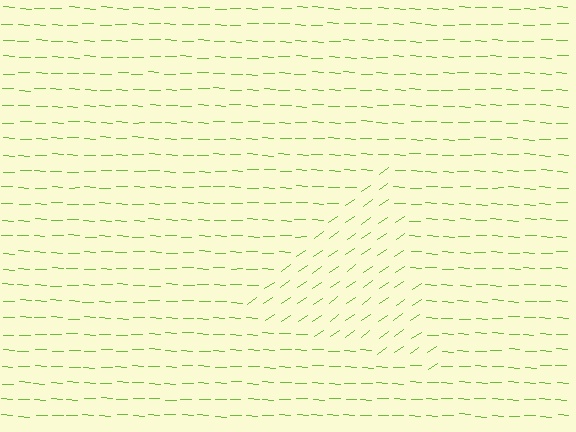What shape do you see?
I see a triangle.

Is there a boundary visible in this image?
Yes, there is a texture boundary formed by a change in line orientation.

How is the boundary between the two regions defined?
The boundary is defined purely by a change in line orientation (approximately 38 degrees difference). All lines are the same color and thickness.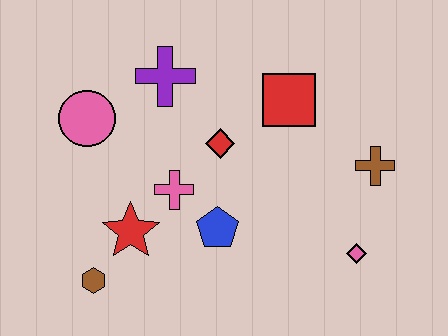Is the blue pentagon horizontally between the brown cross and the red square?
No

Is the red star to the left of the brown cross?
Yes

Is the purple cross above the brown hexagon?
Yes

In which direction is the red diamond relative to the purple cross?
The red diamond is below the purple cross.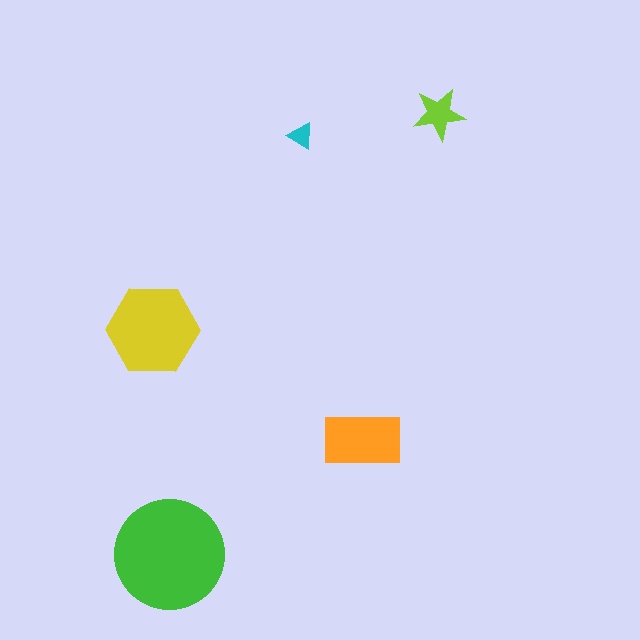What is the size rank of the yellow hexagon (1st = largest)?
2nd.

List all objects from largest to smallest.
The green circle, the yellow hexagon, the orange rectangle, the lime star, the cyan triangle.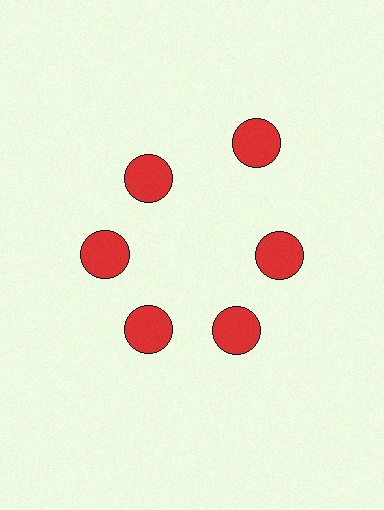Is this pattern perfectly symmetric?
No. The 6 red circles are arranged in a ring, but one element near the 1 o'clock position is pushed outward from the center, breaking the 6-fold rotational symmetry.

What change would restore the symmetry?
The symmetry would be restored by moving it inward, back onto the ring so that all 6 circles sit at equal angles and equal distance from the center.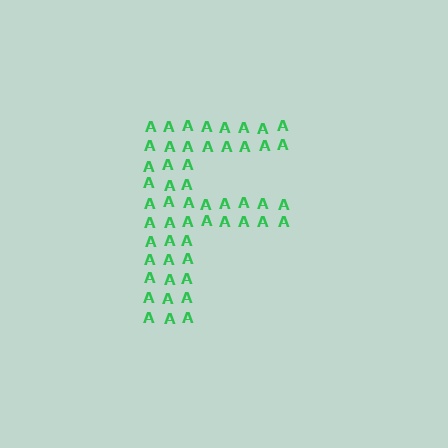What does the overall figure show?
The overall figure shows the letter F.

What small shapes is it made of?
It is made of small letter A's.